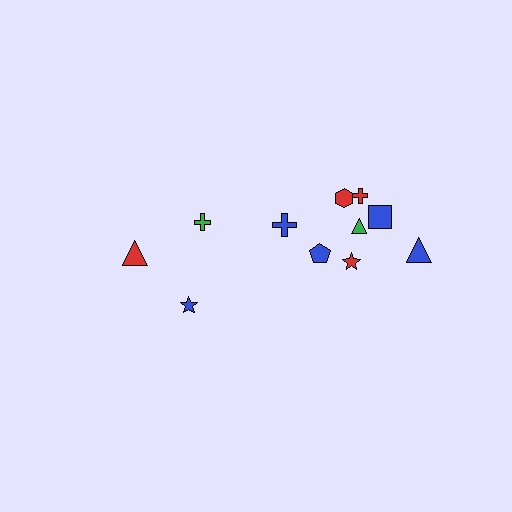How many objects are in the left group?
There are 3 objects.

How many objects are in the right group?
There are 8 objects.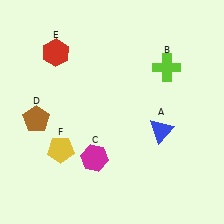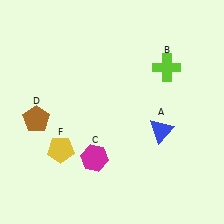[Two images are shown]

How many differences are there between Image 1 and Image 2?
There is 1 difference between the two images.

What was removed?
The red hexagon (E) was removed in Image 2.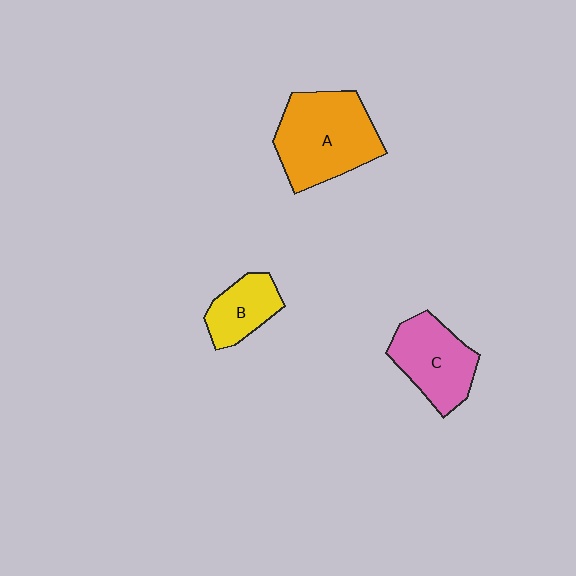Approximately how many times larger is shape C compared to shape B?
Approximately 1.5 times.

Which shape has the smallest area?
Shape B (yellow).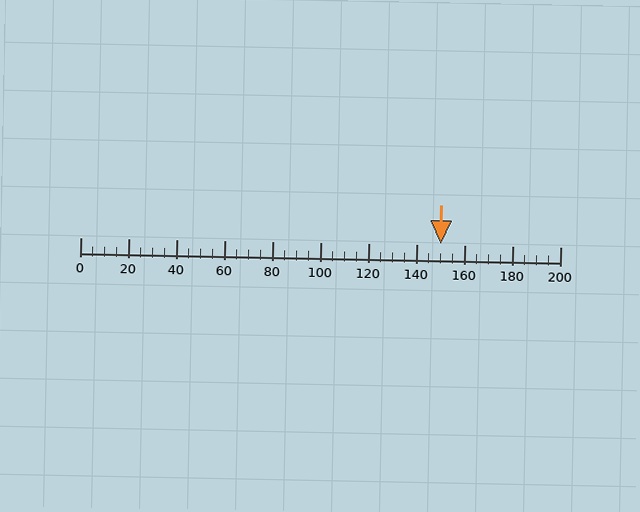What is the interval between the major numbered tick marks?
The major tick marks are spaced 20 units apart.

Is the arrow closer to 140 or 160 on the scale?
The arrow is closer to 160.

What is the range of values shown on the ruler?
The ruler shows values from 0 to 200.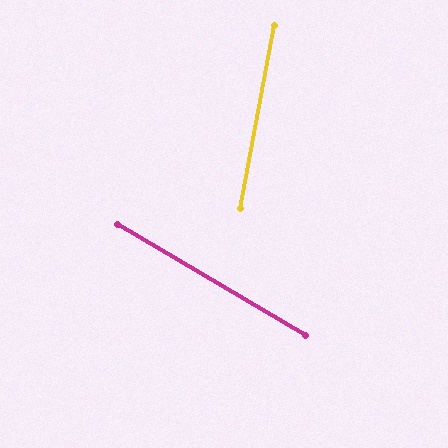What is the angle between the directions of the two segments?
Approximately 70 degrees.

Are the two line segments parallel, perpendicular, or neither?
Neither parallel nor perpendicular — they differ by about 70°.